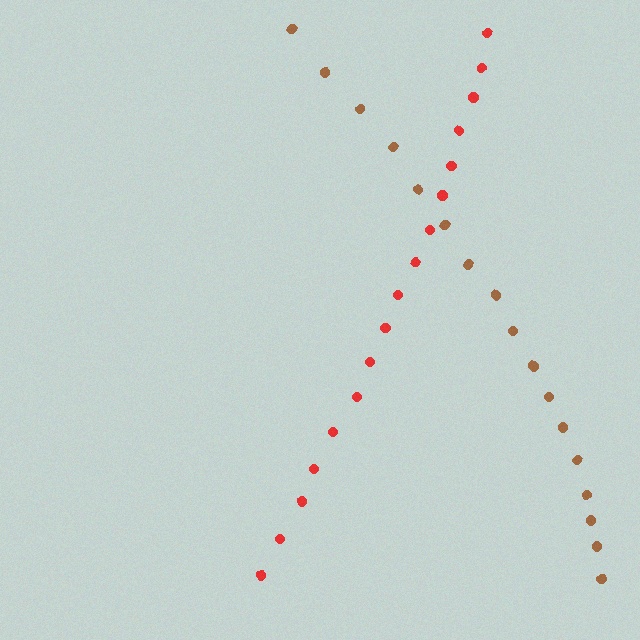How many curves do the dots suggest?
There are 2 distinct paths.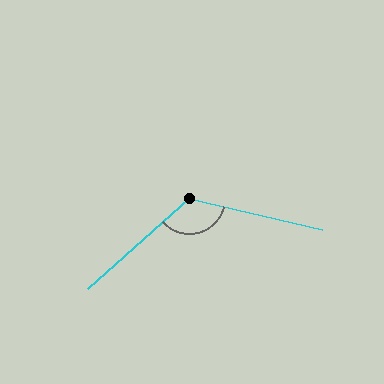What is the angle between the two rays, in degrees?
Approximately 125 degrees.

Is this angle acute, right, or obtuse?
It is obtuse.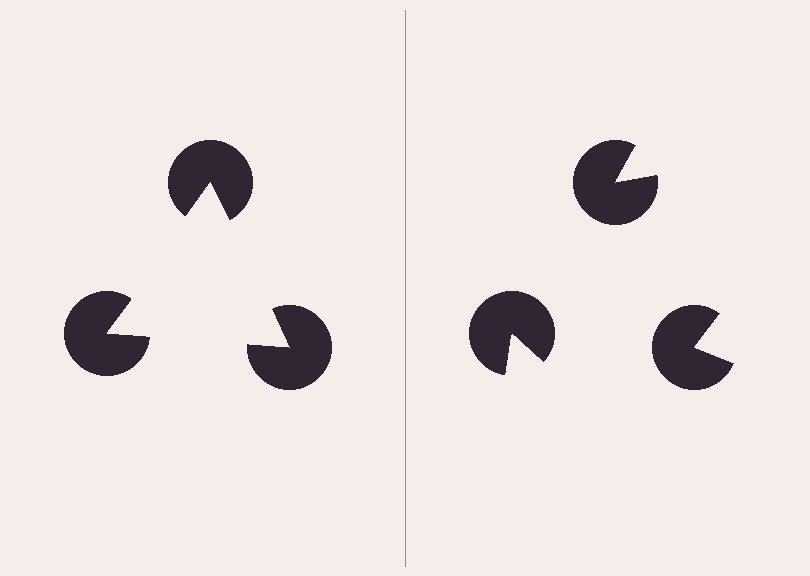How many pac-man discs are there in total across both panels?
6 — 3 on each side.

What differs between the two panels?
The pac-man discs are positioned identically on both sides; only the wedge orientations differ. On the left they align to a triangle; on the right they are misaligned.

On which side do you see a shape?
An illusory triangle appears on the left side. On the right side the wedge cuts are rotated, so no coherent shape forms.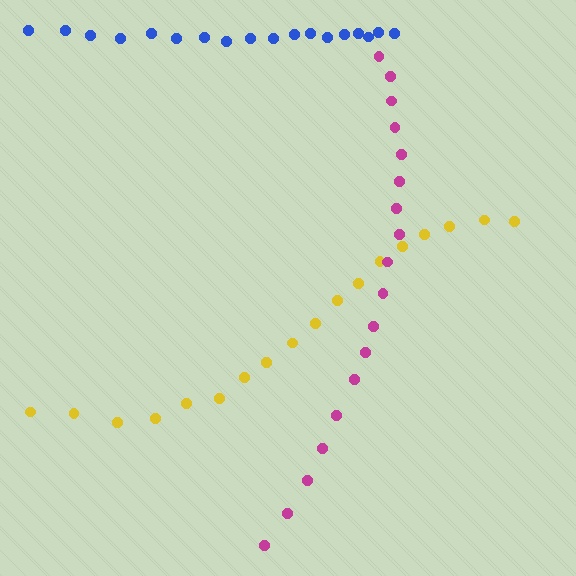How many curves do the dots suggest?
There are 3 distinct paths.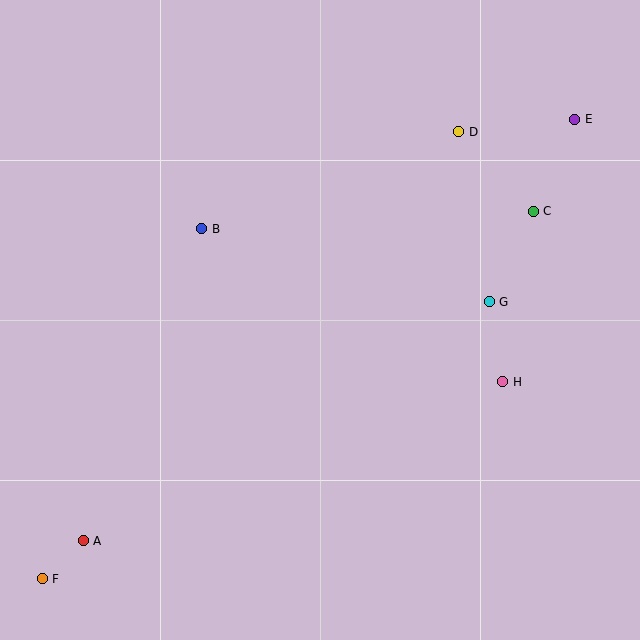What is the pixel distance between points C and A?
The distance between C and A is 558 pixels.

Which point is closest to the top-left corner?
Point B is closest to the top-left corner.